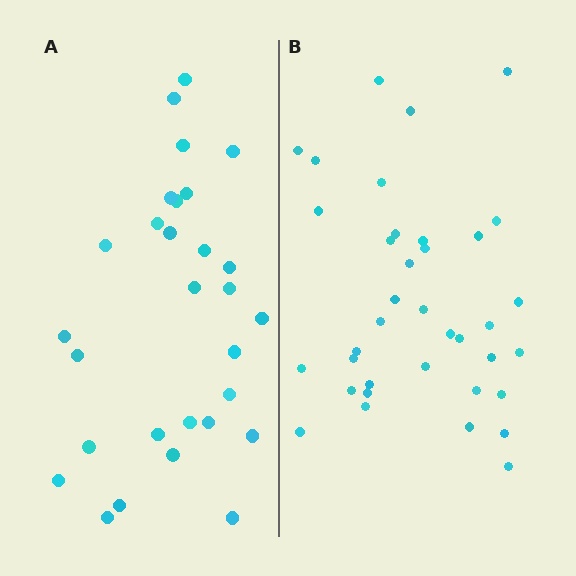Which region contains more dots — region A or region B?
Region B (the right region) has more dots.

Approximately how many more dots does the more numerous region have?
Region B has roughly 8 or so more dots than region A.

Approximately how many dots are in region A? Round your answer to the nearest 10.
About 30 dots. (The exact count is 29, which rounds to 30.)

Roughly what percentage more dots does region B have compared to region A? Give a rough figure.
About 30% more.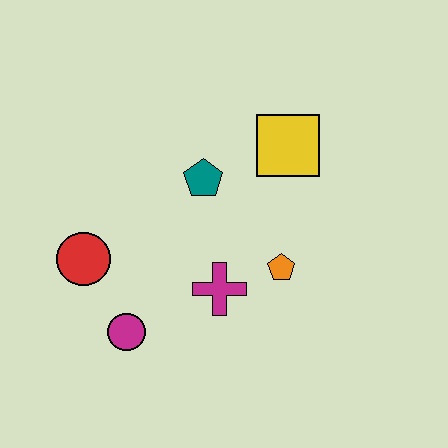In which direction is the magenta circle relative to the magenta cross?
The magenta circle is to the left of the magenta cross.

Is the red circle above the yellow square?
No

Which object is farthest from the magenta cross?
The yellow square is farthest from the magenta cross.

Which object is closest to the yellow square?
The teal pentagon is closest to the yellow square.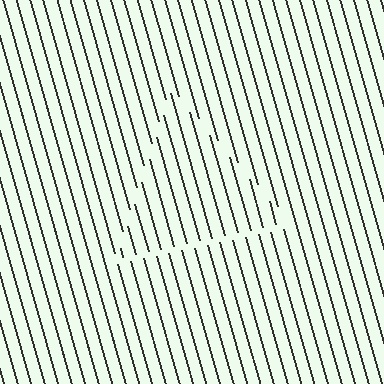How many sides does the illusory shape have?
3 sides — the line-ends trace a triangle.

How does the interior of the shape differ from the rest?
The interior of the shape contains the same grating, shifted by half a period — the contour is defined by the phase discontinuity where line-ends from the inner and outer gratings abut.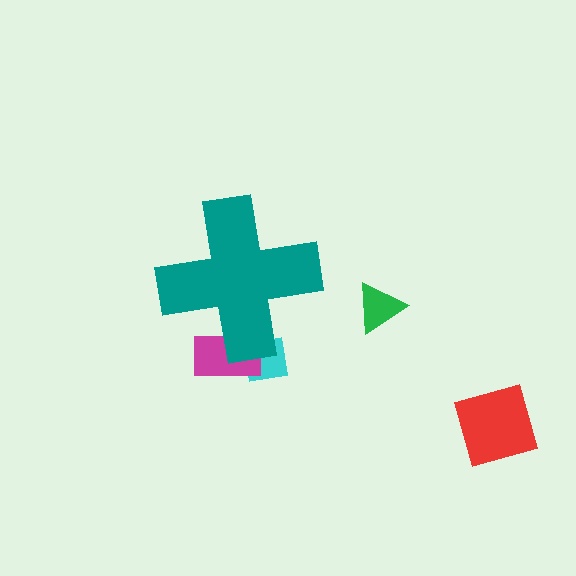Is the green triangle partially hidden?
No, the green triangle is fully visible.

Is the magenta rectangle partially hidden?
Yes, the magenta rectangle is partially hidden behind the teal cross.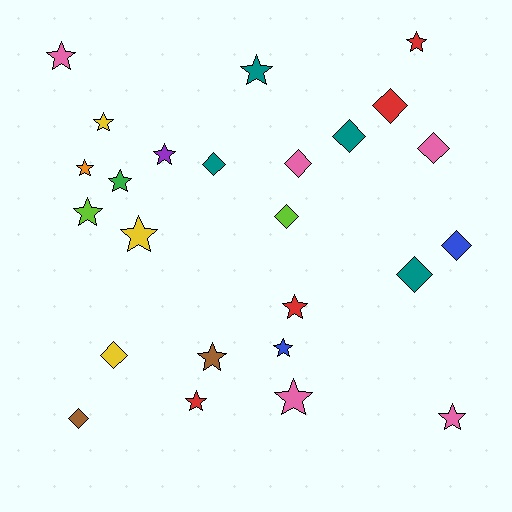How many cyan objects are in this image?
There are no cyan objects.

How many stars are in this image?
There are 15 stars.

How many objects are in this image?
There are 25 objects.